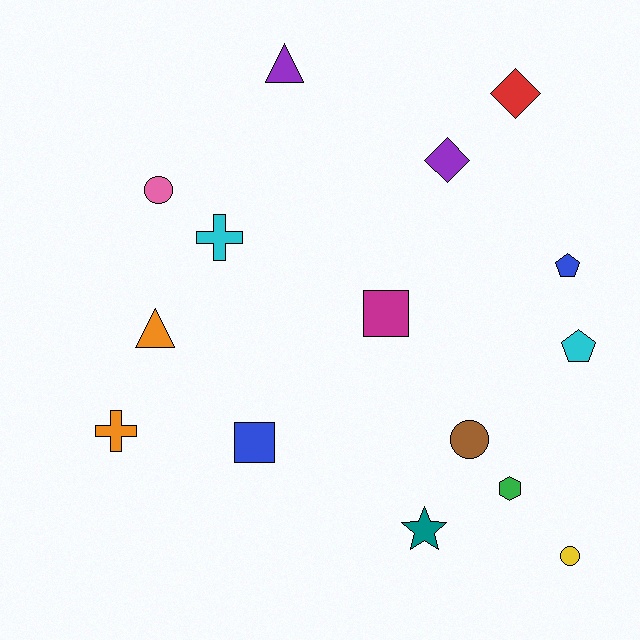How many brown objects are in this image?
There is 1 brown object.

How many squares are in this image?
There are 2 squares.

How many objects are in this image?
There are 15 objects.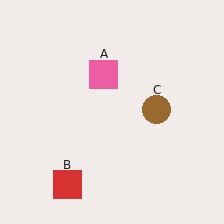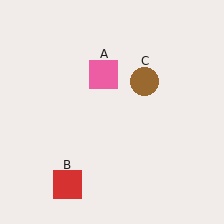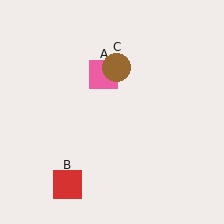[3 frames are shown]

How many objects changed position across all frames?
1 object changed position: brown circle (object C).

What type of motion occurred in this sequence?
The brown circle (object C) rotated counterclockwise around the center of the scene.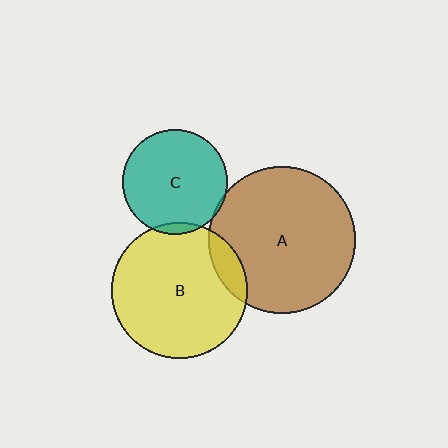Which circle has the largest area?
Circle A (brown).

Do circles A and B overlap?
Yes.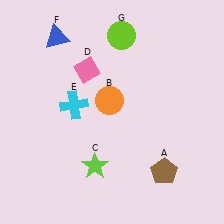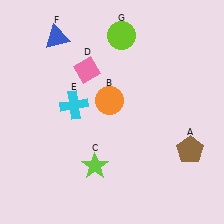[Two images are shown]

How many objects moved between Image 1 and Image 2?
1 object moved between the two images.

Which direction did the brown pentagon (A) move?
The brown pentagon (A) moved right.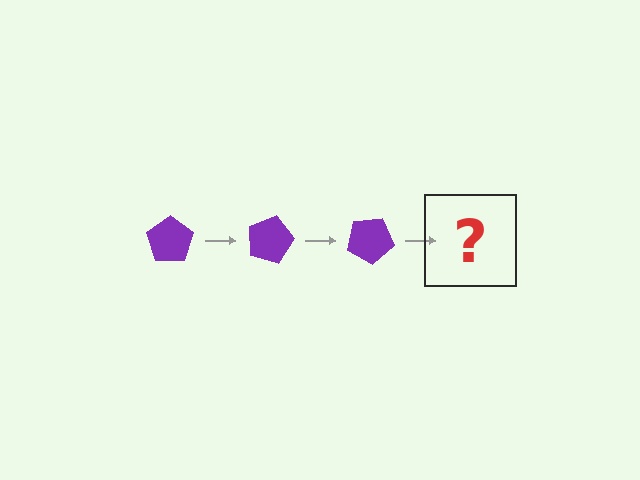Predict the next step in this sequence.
The next step is a purple pentagon rotated 45 degrees.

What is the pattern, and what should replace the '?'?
The pattern is that the pentagon rotates 15 degrees each step. The '?' should be a purple pentagon rotated 45 degrees.